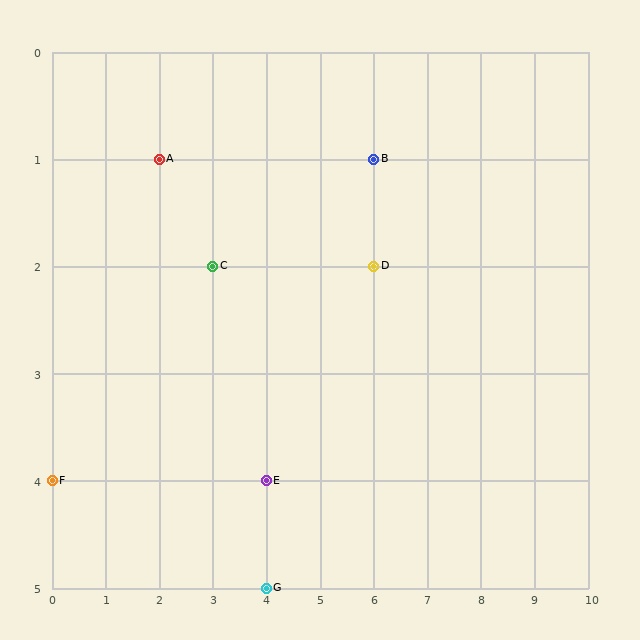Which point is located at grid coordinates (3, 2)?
Point C is at (3, 2).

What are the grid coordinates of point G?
Point G is at grid coordinates (4, 5).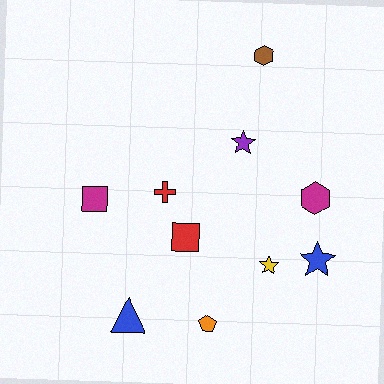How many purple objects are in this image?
There is 1 purple object.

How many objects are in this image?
There are 10 objects.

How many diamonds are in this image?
There are no diamonds.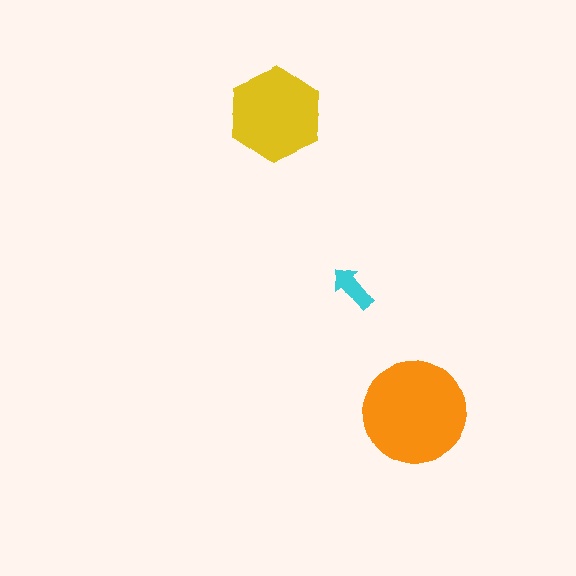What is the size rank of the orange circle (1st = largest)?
1st.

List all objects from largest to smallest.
The orange circle, the yellow hexagon, the cyan arrow.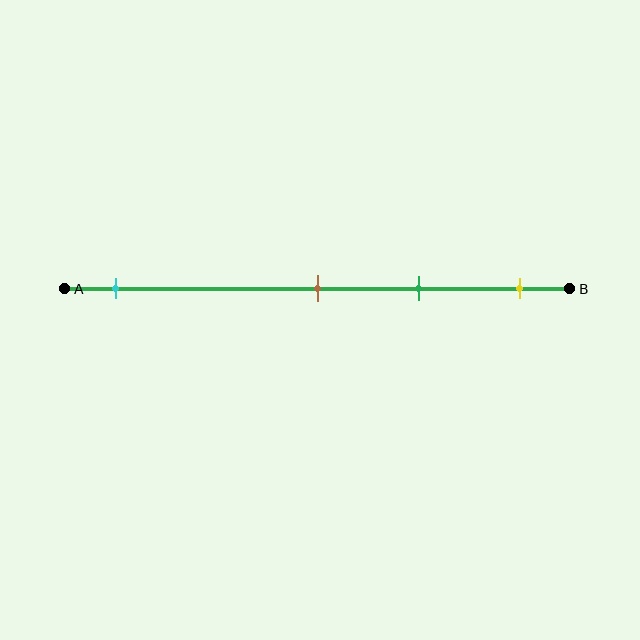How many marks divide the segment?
There are 4 marks dividing the segment.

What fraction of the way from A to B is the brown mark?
The brown mark is approximately 50% (0.5) of the way from A to B.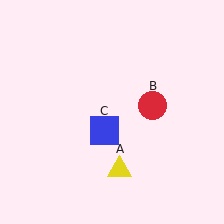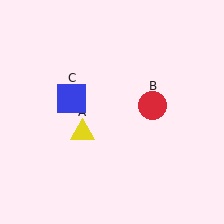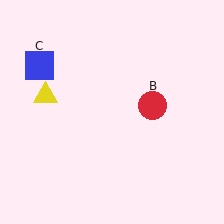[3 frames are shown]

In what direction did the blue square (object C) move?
The blue square (object C) moved up and to the left.